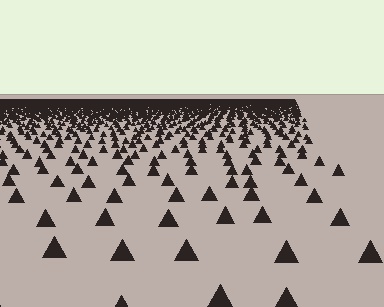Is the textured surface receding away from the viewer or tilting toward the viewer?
The surface is receding away from the viewer. Texture elements get smaller and denser toward the top.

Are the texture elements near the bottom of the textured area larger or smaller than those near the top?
Larger. Near the bottom, elements are closer to the viewer and appear at a bigger on-screen size.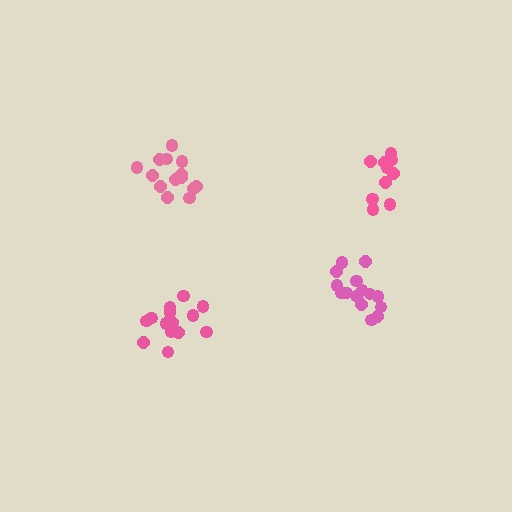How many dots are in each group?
Group 1: 11 dots, Group 2: 15 dots, Group 3: 15 dots, Group 4: 15 dots (56 total).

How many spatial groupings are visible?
There are 4 spatial groupings.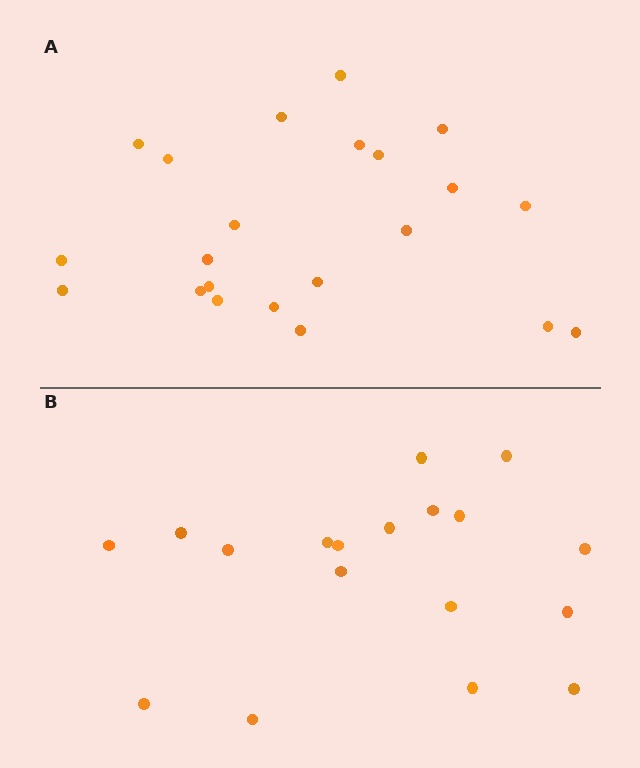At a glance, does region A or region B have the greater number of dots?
Region A (the top region) has more dots.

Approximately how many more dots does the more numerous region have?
Region A has about 4 more dots than region B.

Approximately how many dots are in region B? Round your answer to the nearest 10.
About 20 dots. (The exact count is 18, which rounds to 20.)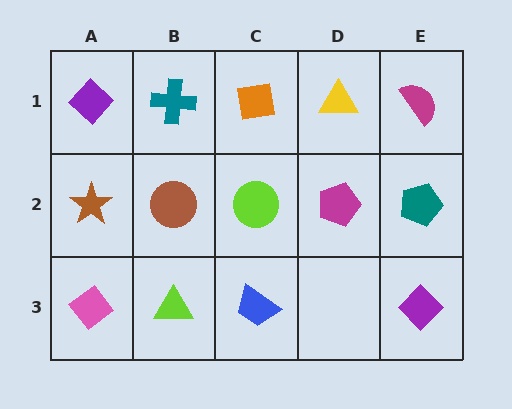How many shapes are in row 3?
4 shapes.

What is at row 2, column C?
A lime circle.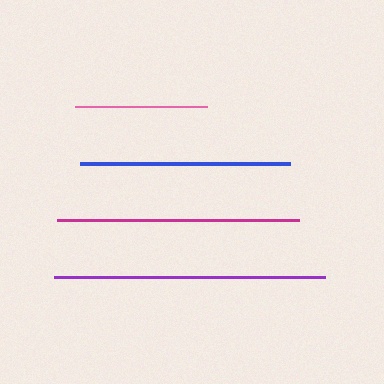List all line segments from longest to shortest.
From longest to shortest: purple, magenta, blue, pink.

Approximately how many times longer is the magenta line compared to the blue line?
The magenta line is approximately 1.2 times the length of the blue line.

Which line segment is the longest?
The purple line is the longest at approximately 271 pixels.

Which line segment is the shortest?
The pink line is the shortest at approximately 132 pixels.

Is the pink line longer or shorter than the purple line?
The purple line is longer than the pink line.